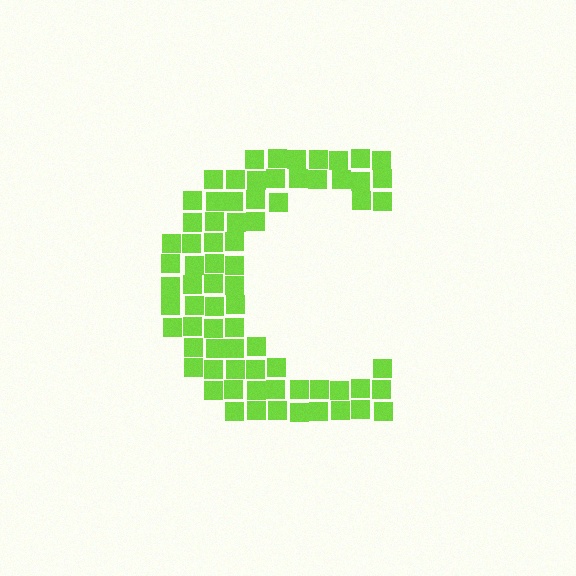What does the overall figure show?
The overall figure shows the letter C.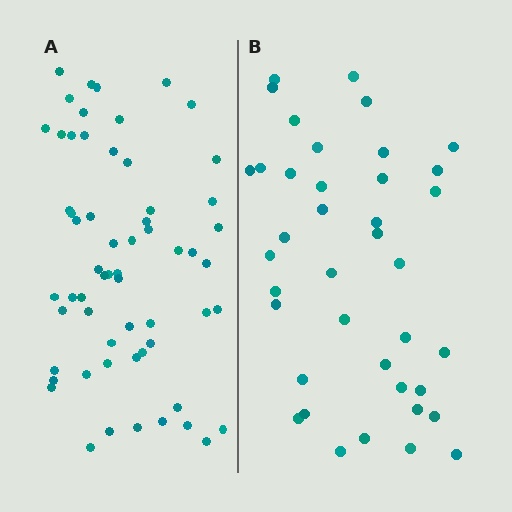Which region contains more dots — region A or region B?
Region A (the left region) has more dots.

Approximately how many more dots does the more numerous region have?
Region A has approximately 20 more dots than region B.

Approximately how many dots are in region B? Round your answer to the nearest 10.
About 40 dots. (The exact count is 39, which rounds to 40.)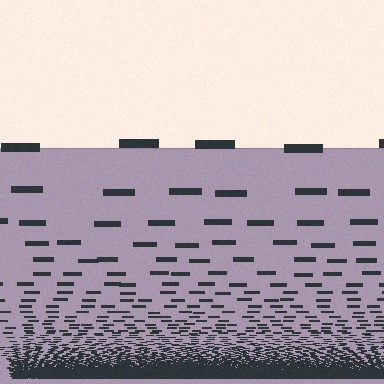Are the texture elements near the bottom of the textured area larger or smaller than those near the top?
Smaller. The gradient is inverted — elements near the bottom are smaller and denser.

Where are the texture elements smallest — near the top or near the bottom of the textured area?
Near the bottom.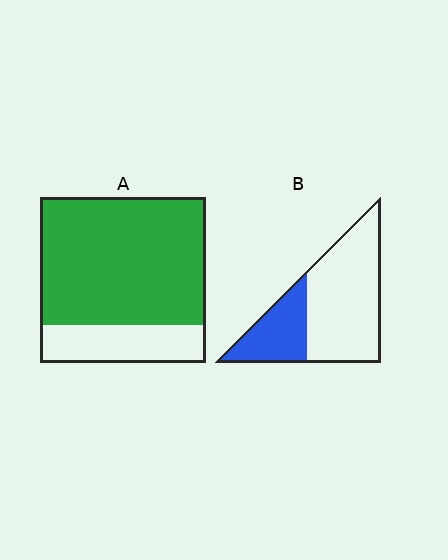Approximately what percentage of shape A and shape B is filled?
A is approximately 75% and B is approximately 30%.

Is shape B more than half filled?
No.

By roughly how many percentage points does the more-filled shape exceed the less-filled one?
By roughly 45 percentage points (A over B).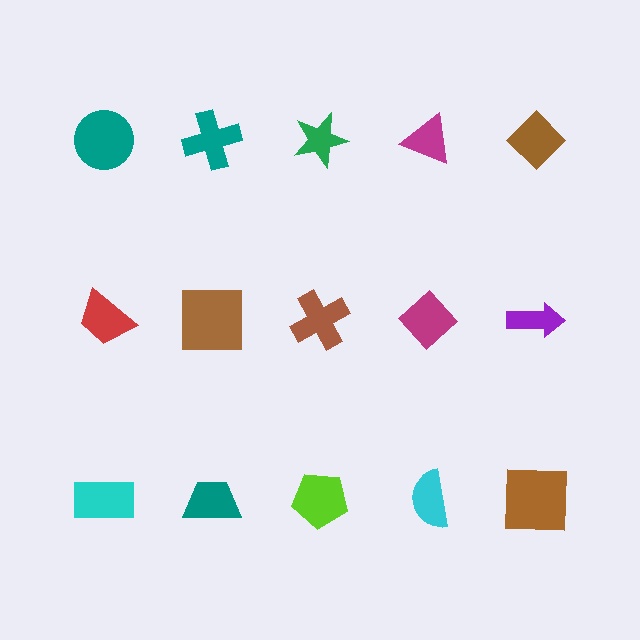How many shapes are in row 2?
5 shapes.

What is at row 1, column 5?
A brown diamond.